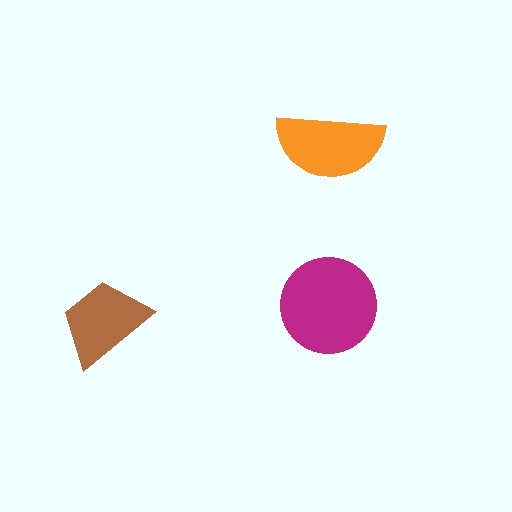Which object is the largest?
The magenta circle.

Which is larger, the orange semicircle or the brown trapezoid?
The orange semicircle.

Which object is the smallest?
The brown trapezoid.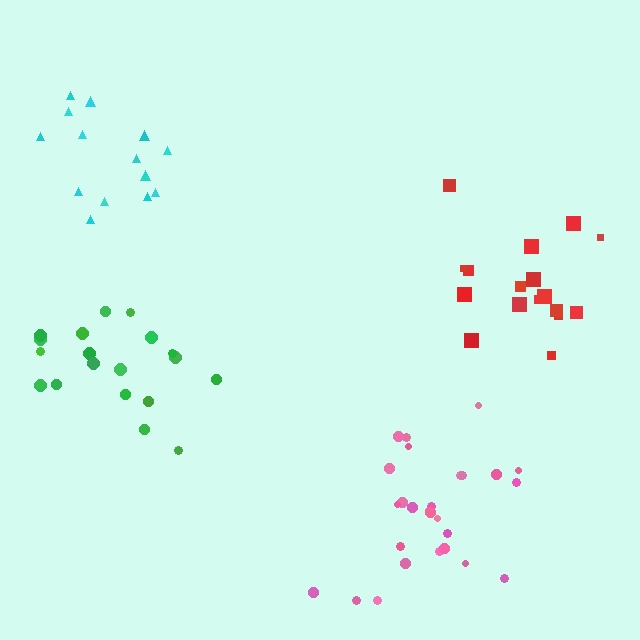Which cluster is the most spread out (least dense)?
Green.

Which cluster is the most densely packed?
Cyan.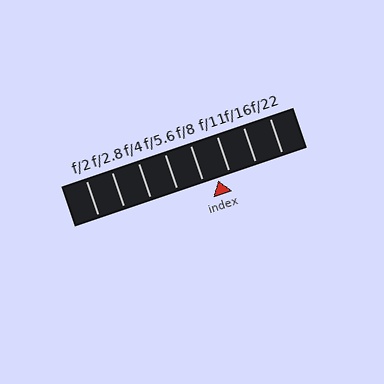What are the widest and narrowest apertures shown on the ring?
The widest aperture shown is f/2 and the narrowest is f/22.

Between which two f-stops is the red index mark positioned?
The index mark is between f/8 and f/11.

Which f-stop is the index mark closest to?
The index mark is closest to f/11.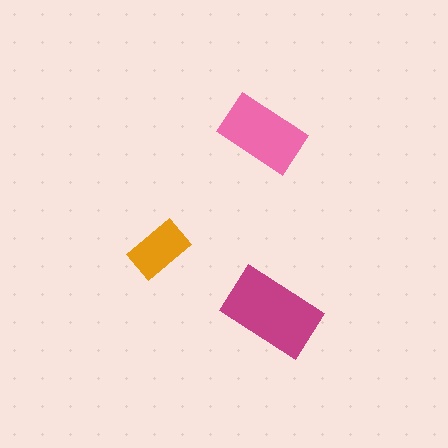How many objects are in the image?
There are 3 objects in the image.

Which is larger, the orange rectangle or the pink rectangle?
The pink one.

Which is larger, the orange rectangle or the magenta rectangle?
The magenta one.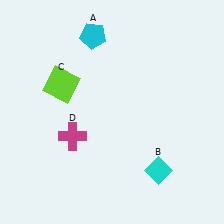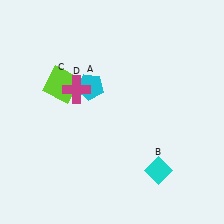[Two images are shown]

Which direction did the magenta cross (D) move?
The magenta cross (D) moved up.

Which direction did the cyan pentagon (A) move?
The cyan pentagon (A) moved down.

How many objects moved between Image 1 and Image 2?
2 objects moved between the two images.